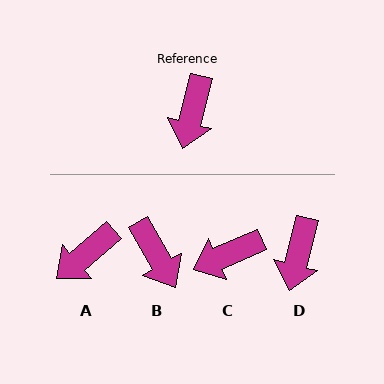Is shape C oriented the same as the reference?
No, it is off by about 52 degrees.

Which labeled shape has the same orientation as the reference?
D.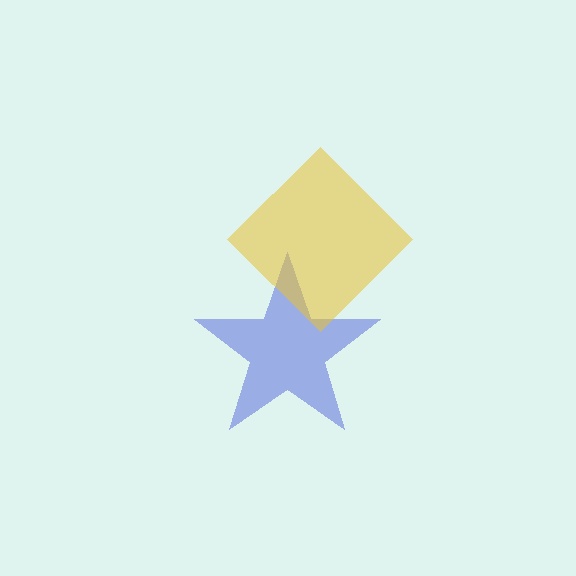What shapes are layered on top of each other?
The layered shapes are: a blue star, a yellow diamond.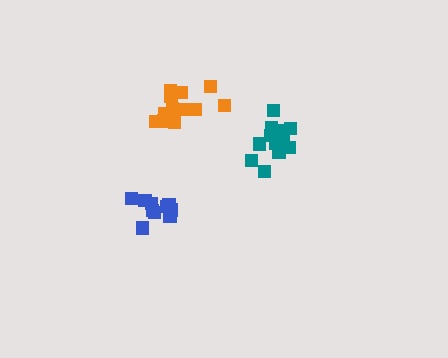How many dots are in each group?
Group 1: 10 dots, Group 2: 13 dots, Group 3: 15 dots (38 total).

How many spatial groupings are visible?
There are 3 spatial groupings.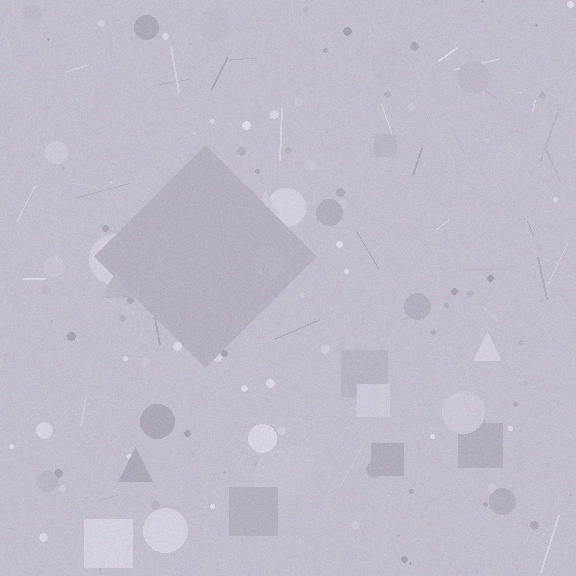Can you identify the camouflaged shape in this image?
The camouflaged shape is a diamond.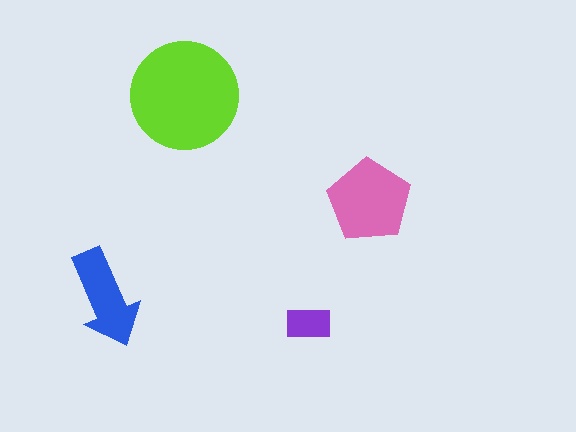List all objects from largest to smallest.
The lime circle, the pink pentagon, the blue arrow, the purple rectangle.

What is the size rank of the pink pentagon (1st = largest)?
2nd.